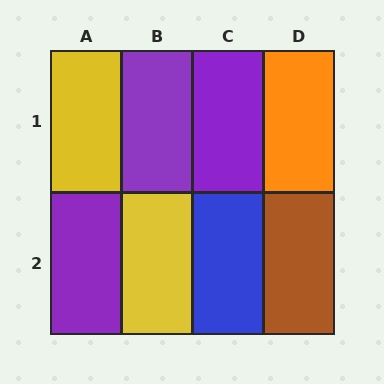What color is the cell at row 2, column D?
Brown.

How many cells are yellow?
2 cells are yellow.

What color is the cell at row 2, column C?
Blue.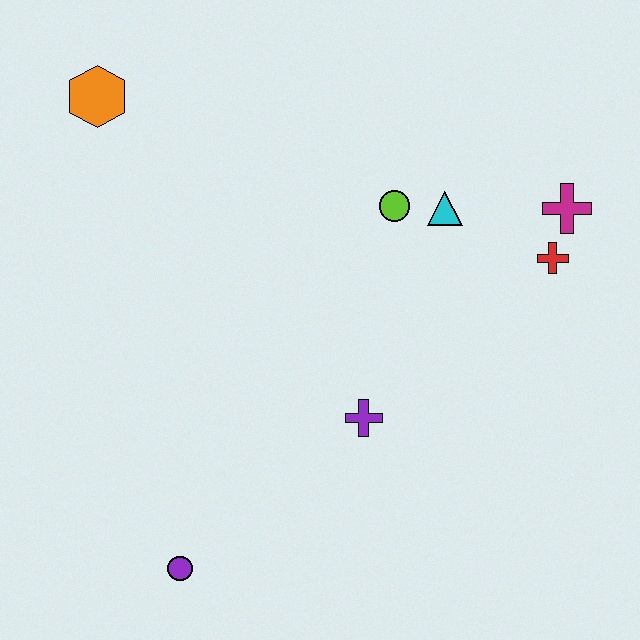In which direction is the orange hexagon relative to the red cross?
The orange hexagon is to the left of the red cross.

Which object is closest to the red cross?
The magenta cross is closest to the red cross.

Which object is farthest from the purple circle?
The magenta cross is farthest from the purple circle.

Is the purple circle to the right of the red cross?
No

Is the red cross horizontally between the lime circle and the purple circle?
No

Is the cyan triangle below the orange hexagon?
Yes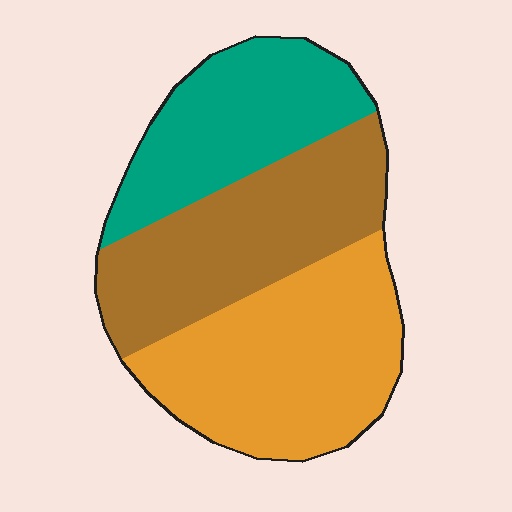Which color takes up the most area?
Orange, at roughly 40%.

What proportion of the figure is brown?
Brown covers 34% of the figure.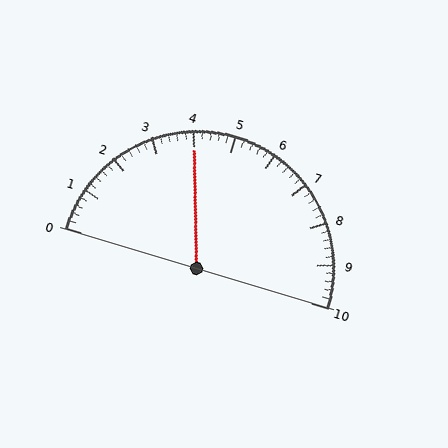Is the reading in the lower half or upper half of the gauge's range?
The reading is in the lower half of the range (0 to 10).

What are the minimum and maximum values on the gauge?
The gauge ranges from 0 to 10.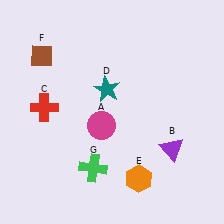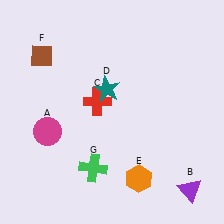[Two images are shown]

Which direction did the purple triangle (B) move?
The purple triangle (B) moved down.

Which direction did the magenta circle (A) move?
The magenta circle (A) moved left.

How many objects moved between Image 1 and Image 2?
3 objects moved between the two images.